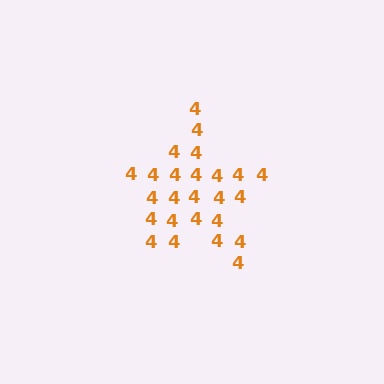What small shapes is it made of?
It is made of small digit 4's.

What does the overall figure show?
The overall figure shows a star.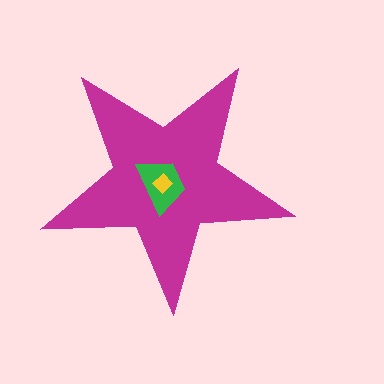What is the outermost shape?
The magenta star.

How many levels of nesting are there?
3.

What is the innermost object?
The yellow diamond.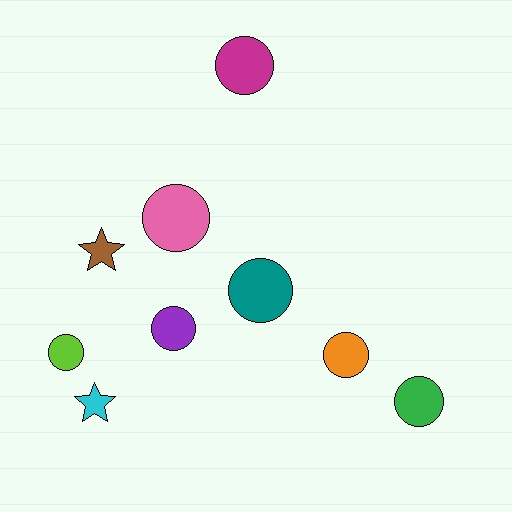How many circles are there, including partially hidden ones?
There are 7 circles.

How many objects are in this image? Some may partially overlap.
There are 9 objects.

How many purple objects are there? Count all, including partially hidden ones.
There is 1 purple object.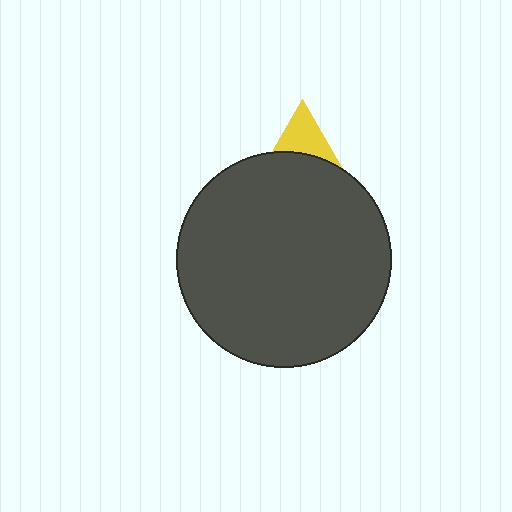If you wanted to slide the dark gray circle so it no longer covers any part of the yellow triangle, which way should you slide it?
Slide it down — that is the most direct way to separate the two shapes.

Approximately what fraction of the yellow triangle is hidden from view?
Roughly 67% of the yellow triangle is hidden behind the dark gray circle.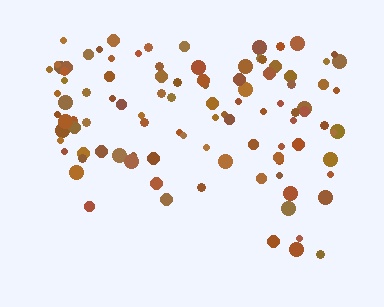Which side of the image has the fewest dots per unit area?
The bottom.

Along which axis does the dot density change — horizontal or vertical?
Vertical.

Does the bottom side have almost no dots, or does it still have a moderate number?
Still a moderate number, just noticeably fewer than the top.